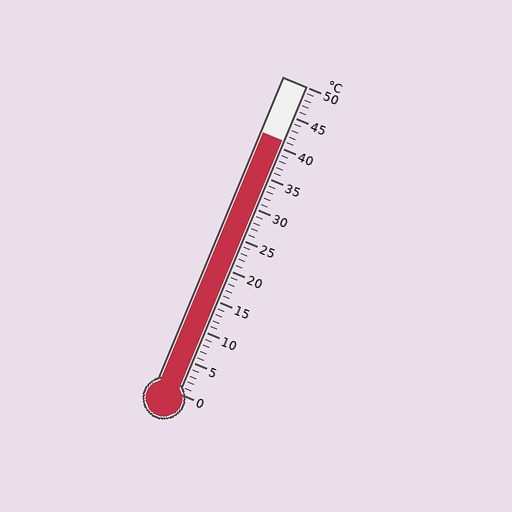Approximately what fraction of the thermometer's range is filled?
The thermometer is filled to approximately 80% of its range.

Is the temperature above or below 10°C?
The temperature is above 10°C.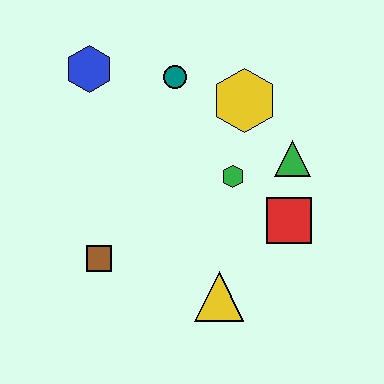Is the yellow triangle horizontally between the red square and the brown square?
Yes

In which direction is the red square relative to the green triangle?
The red square is below the green triangle.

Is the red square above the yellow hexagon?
No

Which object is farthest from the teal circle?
The yellow triangle is farthest from the teal circle.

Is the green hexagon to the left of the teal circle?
No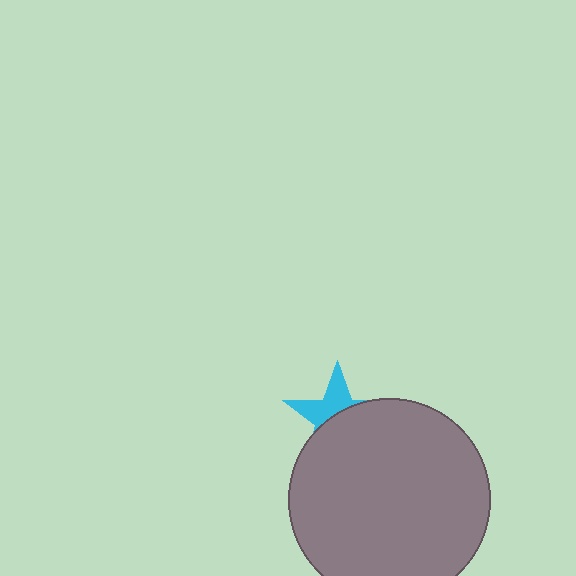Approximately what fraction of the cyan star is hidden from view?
Roughly 59% of the cyan star is hidden behind the gray circle.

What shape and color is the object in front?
The object in front is a gray circle.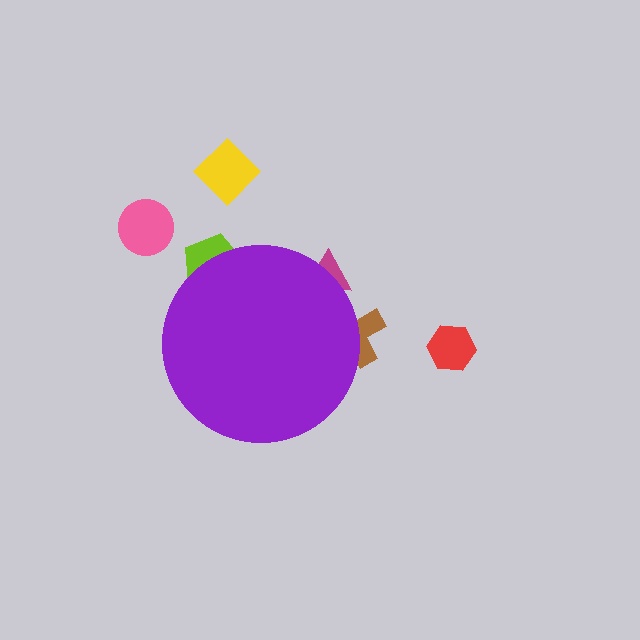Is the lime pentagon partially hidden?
Yes, the lime pentagon is partially hidden behind the purple circle.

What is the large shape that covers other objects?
A purple circle.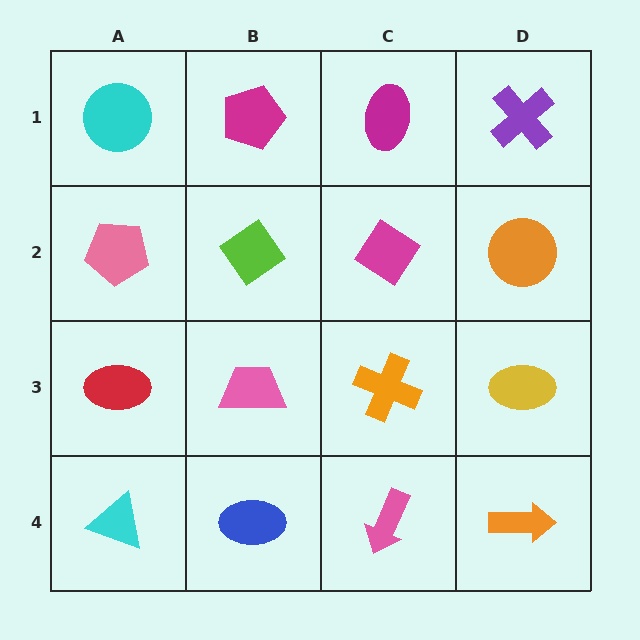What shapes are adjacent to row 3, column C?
A magenta diamond (row 2, column C), a pink arrow (row 4, column C), a pink trapezoid (row 3, column B), a yellow ellipse (row 3, column D).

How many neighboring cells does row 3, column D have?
3.